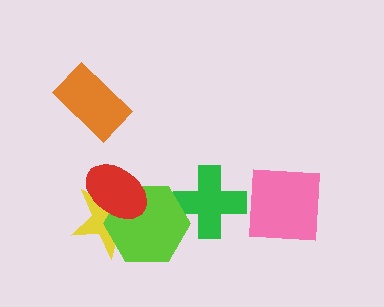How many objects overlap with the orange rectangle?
0 objects overlap with the orange rectangle.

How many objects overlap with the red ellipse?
2 objects overlap with the red ellipse.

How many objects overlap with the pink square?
1 object overlaps with the pink square.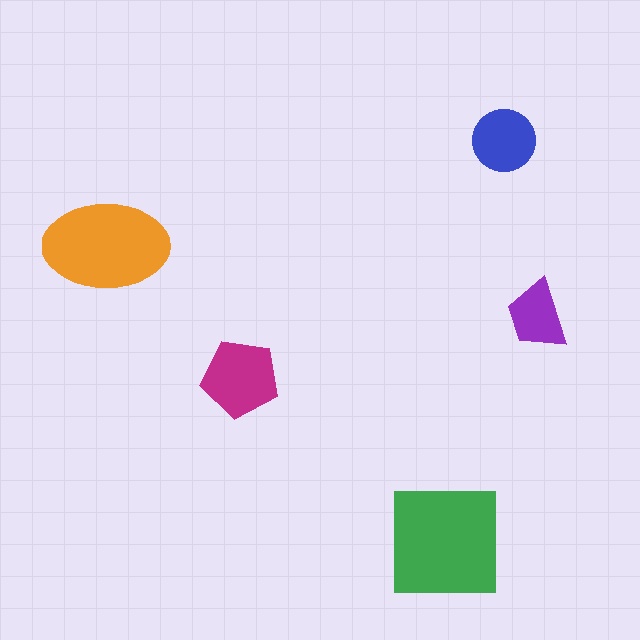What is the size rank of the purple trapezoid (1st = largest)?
5th.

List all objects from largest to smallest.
The green square, the orange ellipse, the magenta pentagon, the blue circle, the purple trapezoid.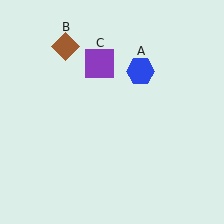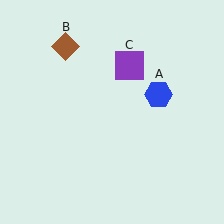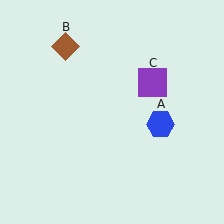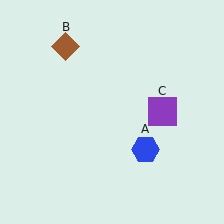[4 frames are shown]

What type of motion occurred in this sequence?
The blue hexagon (object A), purple square (object C) rotated clockwise around the center of the scene.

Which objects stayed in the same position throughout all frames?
Brown diamond (object B) remained stationary.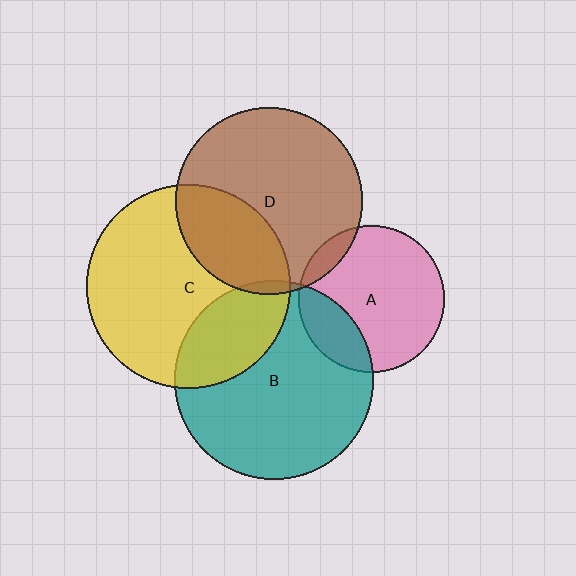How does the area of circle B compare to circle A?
Approximately 1.8 times.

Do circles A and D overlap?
Yes.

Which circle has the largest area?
Circle C (yellow).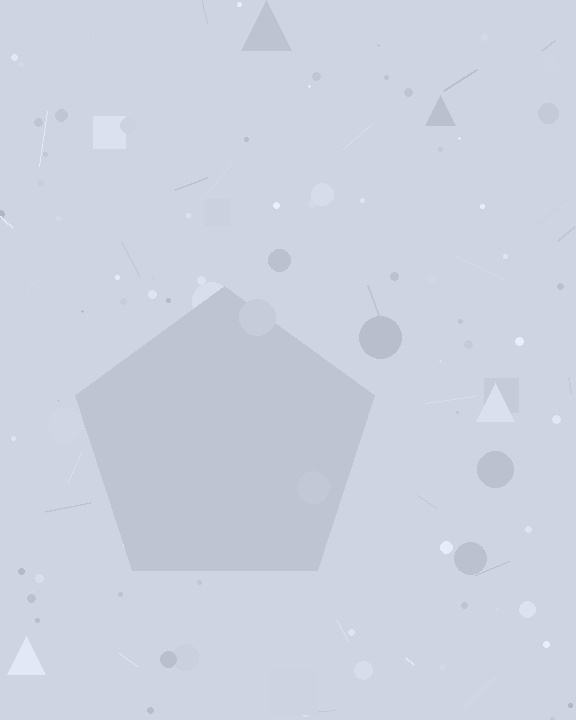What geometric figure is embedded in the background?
A pentagon is embedded in the background.